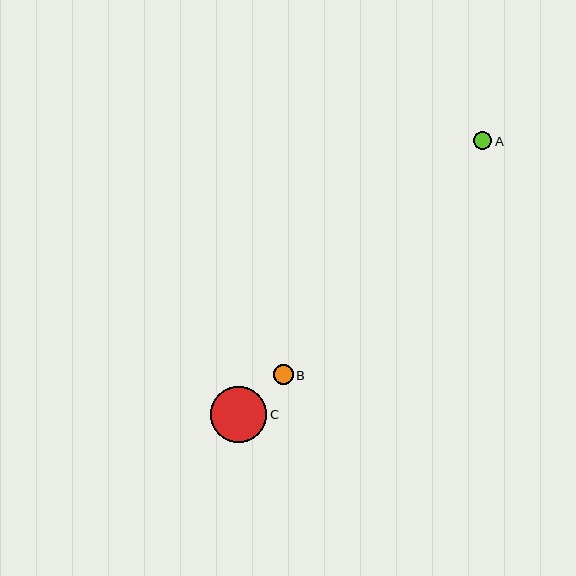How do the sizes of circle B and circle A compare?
Circle B and circle A are approximately the same size.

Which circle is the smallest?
Circle A is the smallest with a size of approximately 19 pixels.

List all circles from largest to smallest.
From largest to smallest: C, B, A.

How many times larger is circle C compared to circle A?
Circle C is approximately 3.0 times the size of circle A.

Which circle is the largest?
Circle C is the largest with a size of approximately 56 pixels.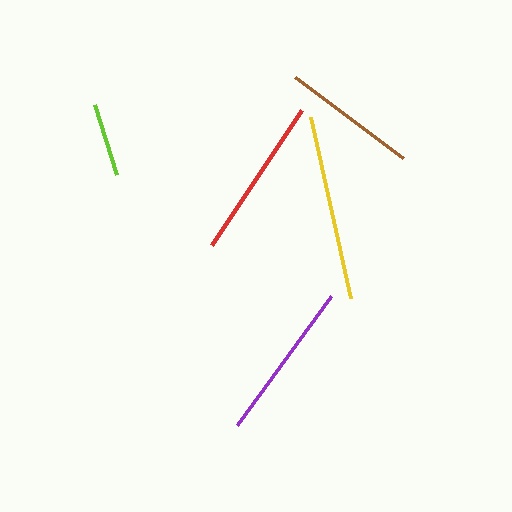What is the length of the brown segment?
The brown segment is approximately 135 pixels long.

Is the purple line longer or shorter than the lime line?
The purple line is longer than the lime line.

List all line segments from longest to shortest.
From longest to shortest: yellow, red, purple, brown, lime.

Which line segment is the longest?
The yellow line is the longest at approximately 185 pixels.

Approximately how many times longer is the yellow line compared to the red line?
The yellow line is approximately 1.1 times the length of the red line.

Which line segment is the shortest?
The lime line is the shortest at approximately 73 pixels.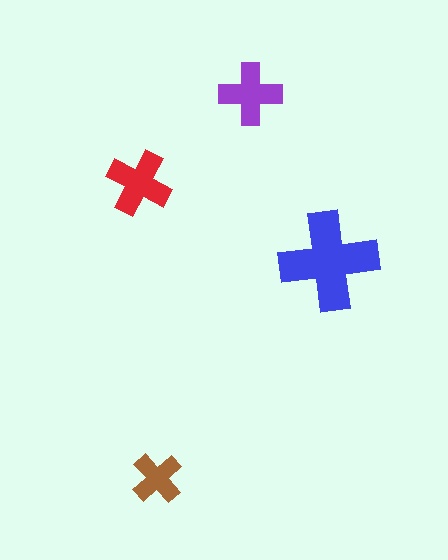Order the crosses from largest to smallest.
the blue one, the red one, the purple one, the brown one.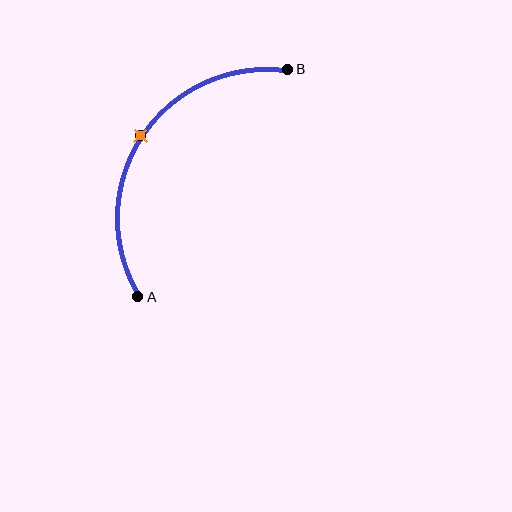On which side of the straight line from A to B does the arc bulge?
The arc bulges to the left of the straight line connecting A and B.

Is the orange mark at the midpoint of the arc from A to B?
Yes. The orange mark lies on the arc at equal arc-length from both A and B — it is the arc midpoint.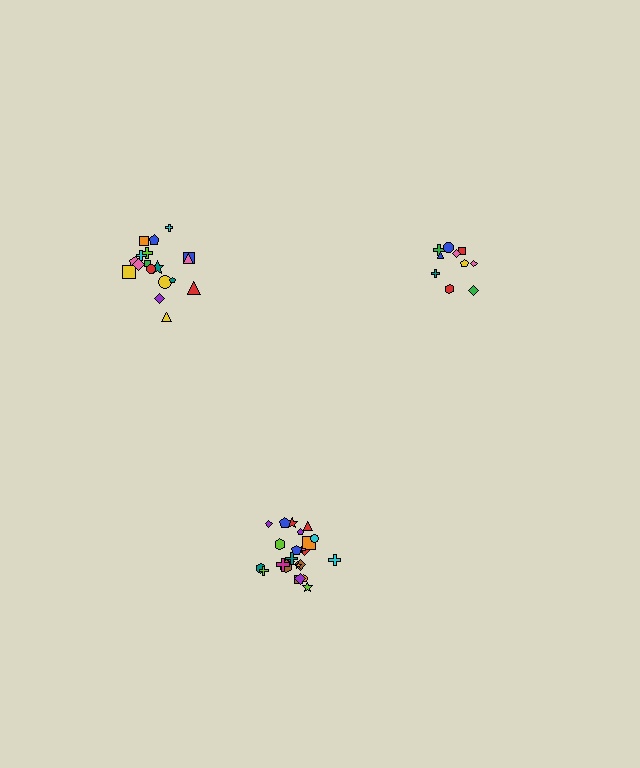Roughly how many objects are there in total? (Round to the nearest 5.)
Roughly 55 objects in total.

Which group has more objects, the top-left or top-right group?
The top-left group.